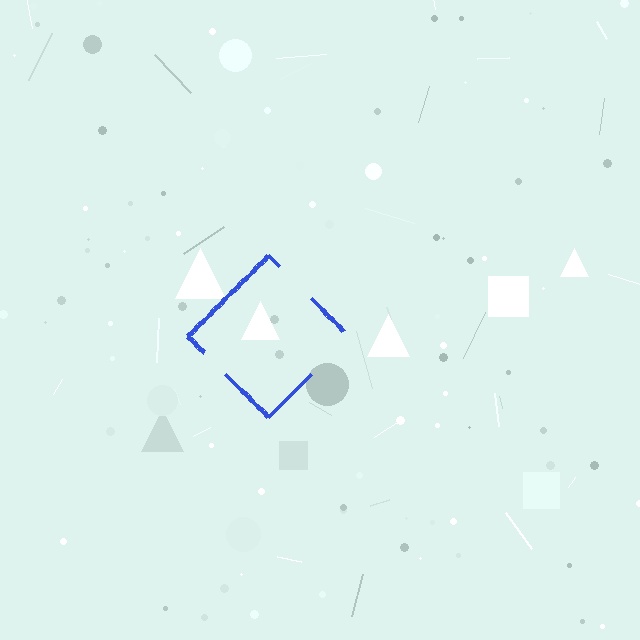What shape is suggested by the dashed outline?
The dashed outline suggests a diamond.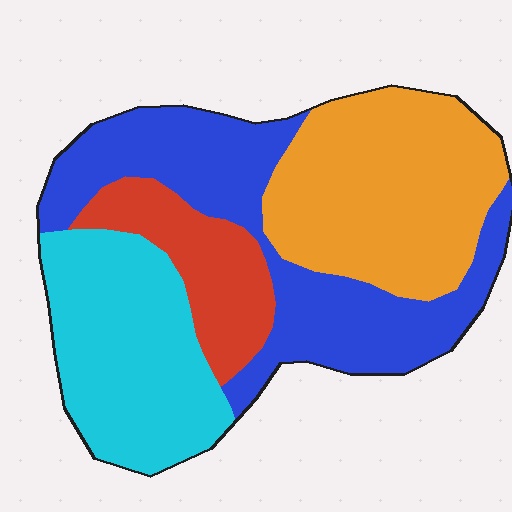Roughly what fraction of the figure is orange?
Orange takes up about one third (1/3) of the figure.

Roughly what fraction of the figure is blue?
Blue covers around 30% of the figure.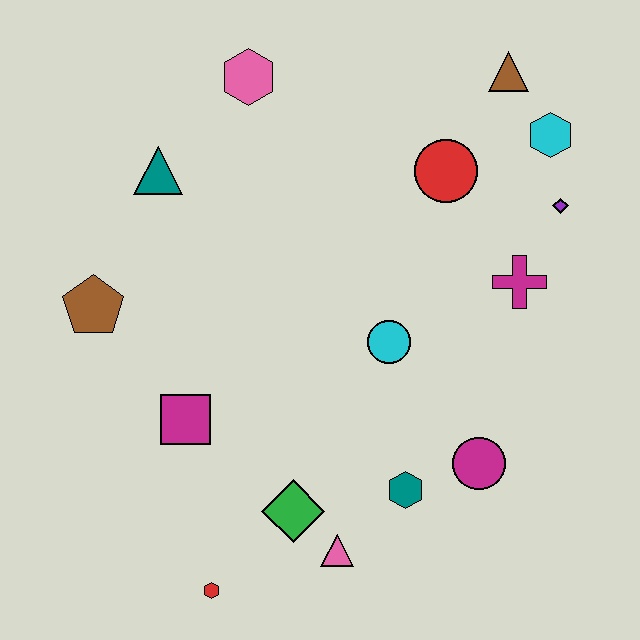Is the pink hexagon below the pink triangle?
No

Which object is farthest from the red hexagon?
The brown triangle is farthest from the red hexagon.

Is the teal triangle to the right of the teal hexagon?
No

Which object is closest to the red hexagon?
The green diamond is closest to the red hexagon.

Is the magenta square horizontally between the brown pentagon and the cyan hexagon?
Yes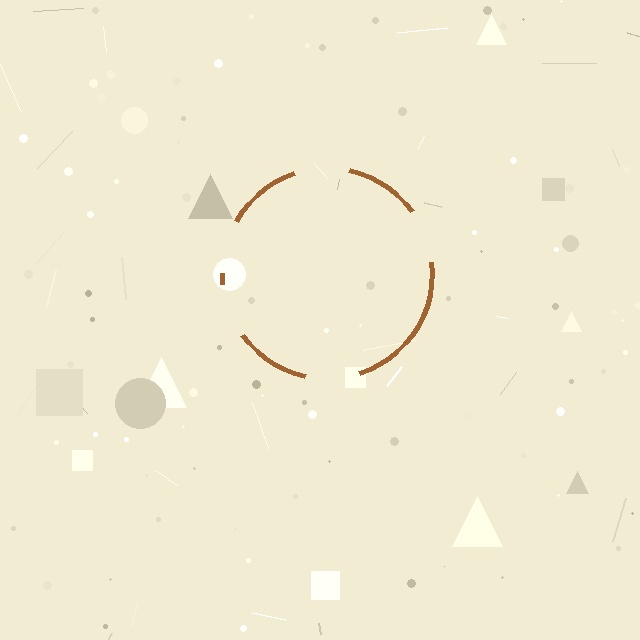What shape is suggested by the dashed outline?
The dashed outline suggests a circle.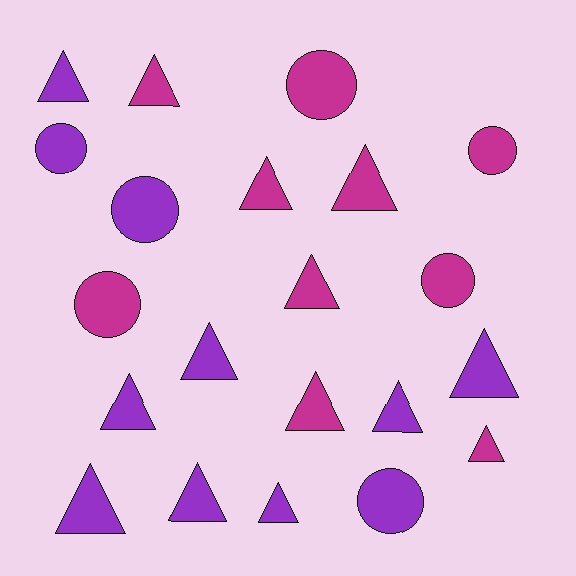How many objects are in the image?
There are 21 objects.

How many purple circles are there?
There are 3 purple circles.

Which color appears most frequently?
Purple, with 11 objects.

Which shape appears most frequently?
Triangle, with 14 objects.